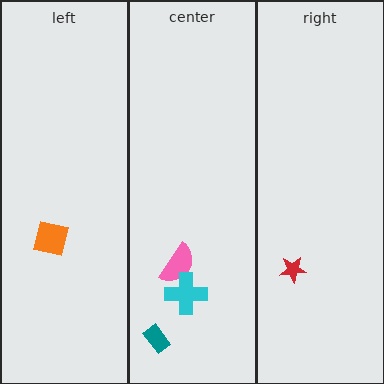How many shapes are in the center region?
3.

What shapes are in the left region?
The orange square.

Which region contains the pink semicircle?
The center region.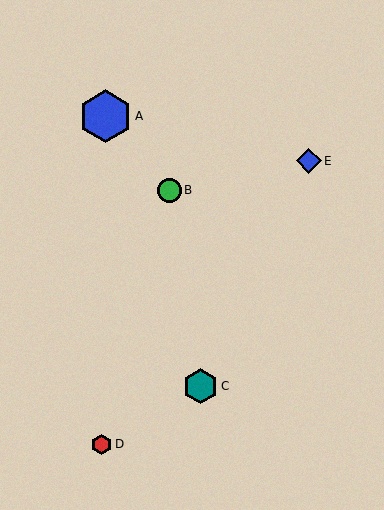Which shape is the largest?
The blue hexagon (labeled A) is the largest.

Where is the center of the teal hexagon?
The center of the teal hexagon is at (200, 386).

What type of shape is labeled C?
Shape C is a teal hexagon.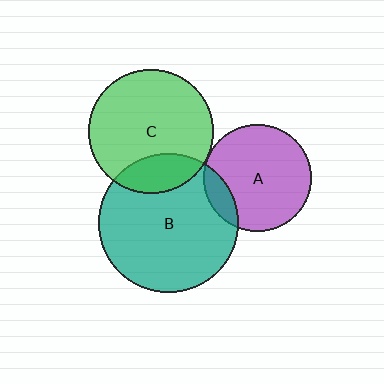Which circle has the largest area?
Circle B (teal).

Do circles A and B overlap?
Yes.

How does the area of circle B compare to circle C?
Approximately 1.3 times.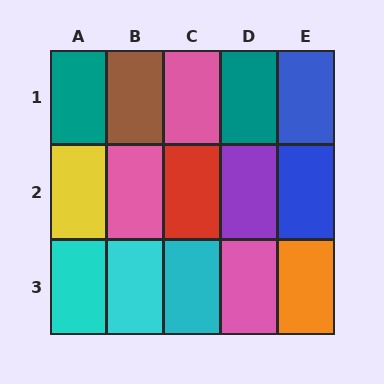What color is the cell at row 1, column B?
Brown.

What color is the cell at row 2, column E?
Blue.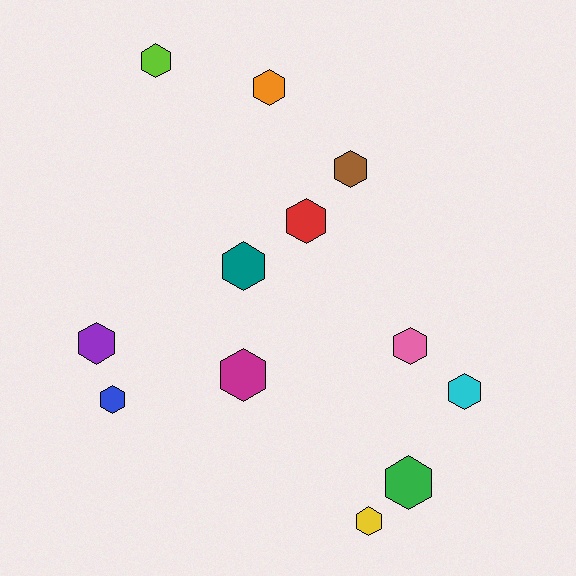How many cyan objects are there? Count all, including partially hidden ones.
There is 1 cyan object.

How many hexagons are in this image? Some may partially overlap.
There are 12 hexagons.